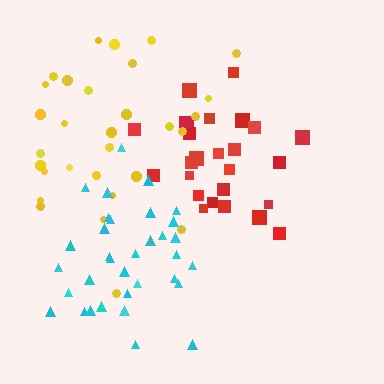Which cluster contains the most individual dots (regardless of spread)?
Cyan (34).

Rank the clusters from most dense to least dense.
red, cyan, yellow.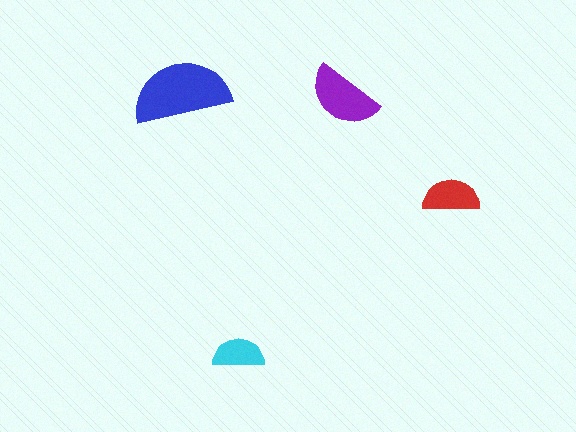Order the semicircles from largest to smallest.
the blue one, the purple one, the red one, the cyan one.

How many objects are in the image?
There are 4 objects in the image.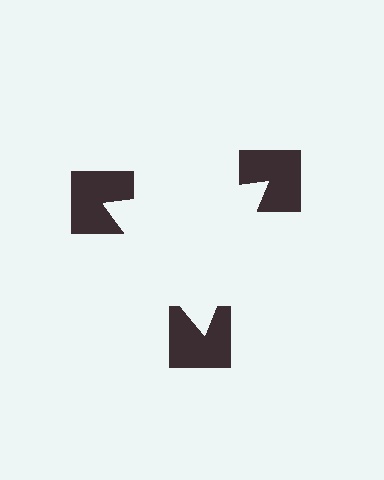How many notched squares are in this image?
There are 3 — one at each vertex of the illusory triangle.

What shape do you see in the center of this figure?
An illusory triangle — its edges are inferred from the aligned wedge cuts in the notched squares, not physically drawn.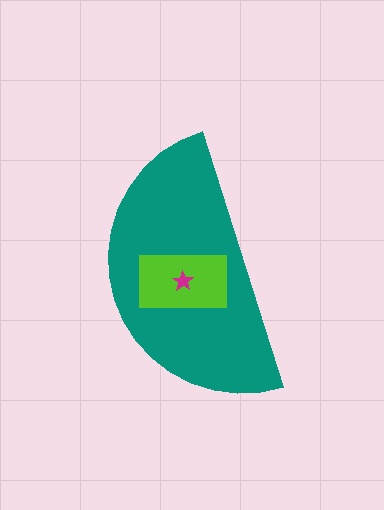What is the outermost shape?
The teal semicircle.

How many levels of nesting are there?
3.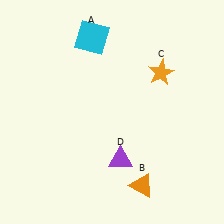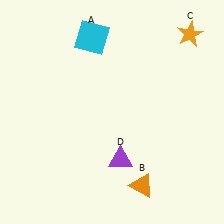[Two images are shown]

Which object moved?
The orange star (C) moved up.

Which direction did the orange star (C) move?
The orange star (C) moved up.